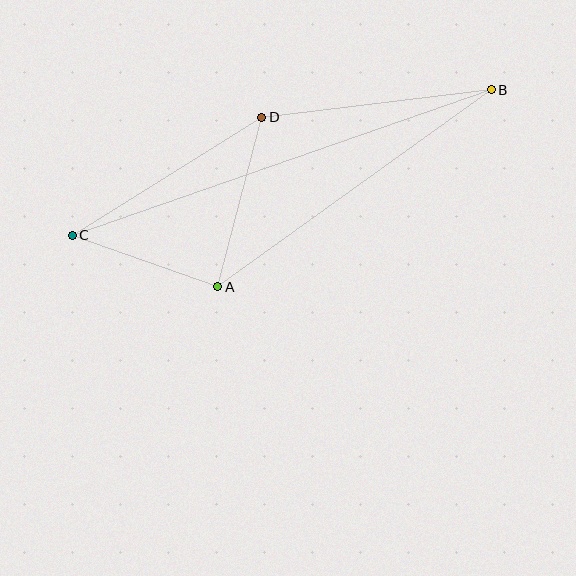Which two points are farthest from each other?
Points B and C are farthest from each other.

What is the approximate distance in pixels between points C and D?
The distance between C and D is approximately 223 pixels.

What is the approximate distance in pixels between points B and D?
The distance between B and D is approximately 231 pixels.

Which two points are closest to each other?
Points A and C are closest to each other.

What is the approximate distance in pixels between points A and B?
The distance between A and B is approximately 337 pixels.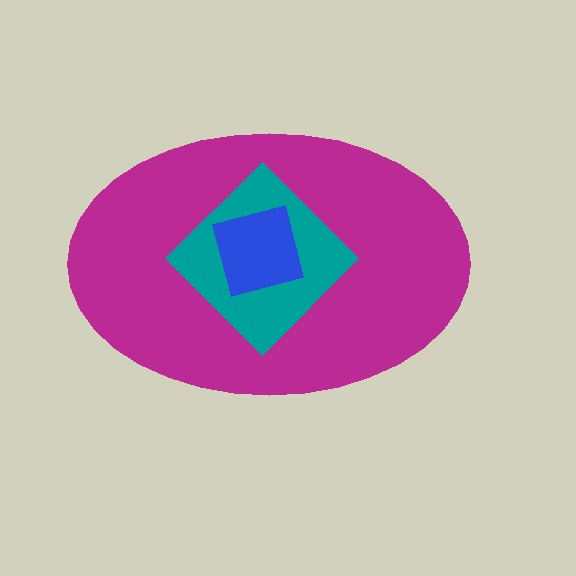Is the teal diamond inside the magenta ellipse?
Yes.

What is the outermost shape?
The magenta ellipse.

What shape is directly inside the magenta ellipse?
The teal diamond.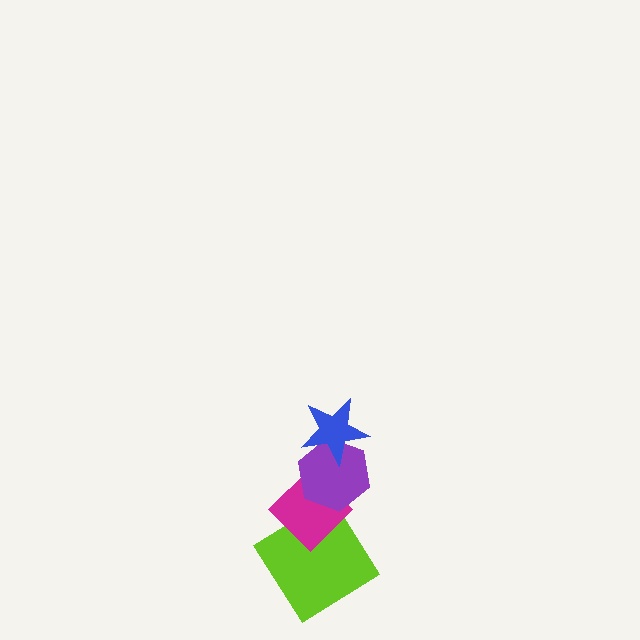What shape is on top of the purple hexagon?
The blue star is on top of the purple hexagon.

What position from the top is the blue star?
The blue star is 1st from the top.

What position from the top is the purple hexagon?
The purple hexagon is 2nd from the top.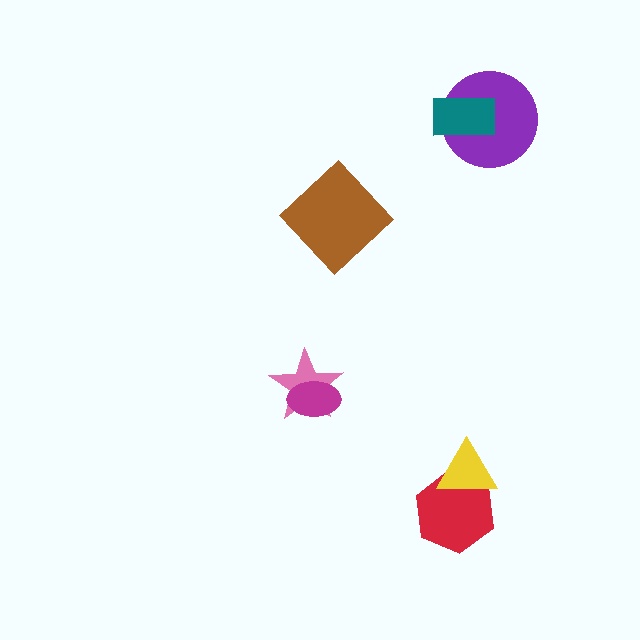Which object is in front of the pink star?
The magenta ellipse is in front of the pink star.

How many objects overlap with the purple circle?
1 object overlaps with the purple circle.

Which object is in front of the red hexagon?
The yellow triangle is in front of the red hexagon.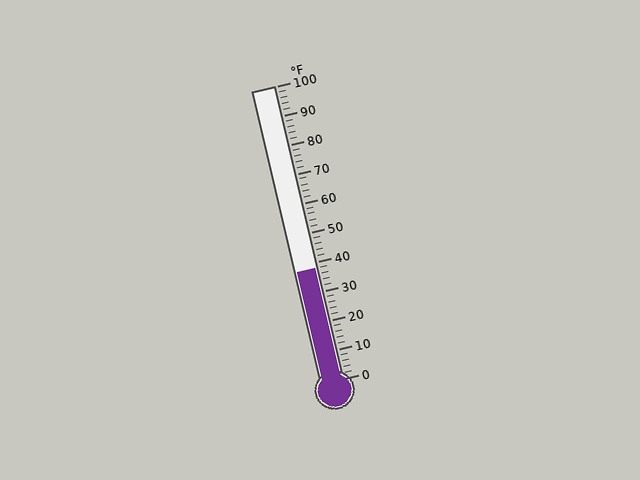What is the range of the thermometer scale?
The thermometer scale ranges from 0°F to 100°F.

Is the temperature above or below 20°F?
The temperature is above 20°F.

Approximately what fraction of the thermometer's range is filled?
The thermometer is filled to approximately 40% of its range.